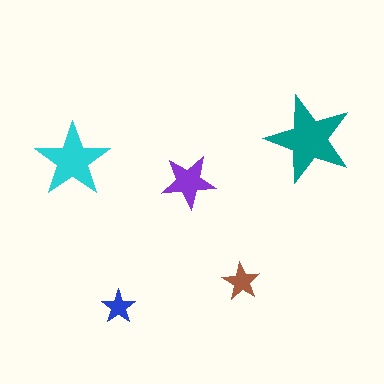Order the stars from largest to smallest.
the teal one, the cyan one, the purple one, the brown one, the blue one.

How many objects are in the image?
There are 5 objects in the image.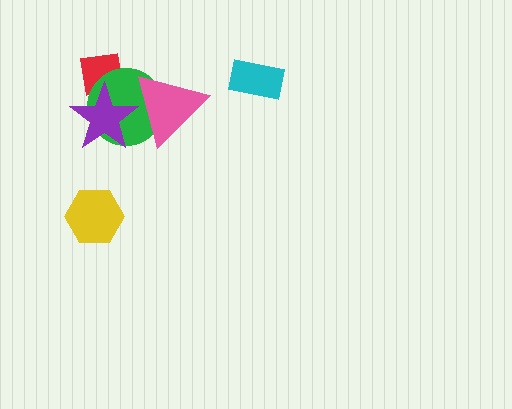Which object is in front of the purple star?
The pink triangle is in front of the purple star.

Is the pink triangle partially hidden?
No, no other shape covers it.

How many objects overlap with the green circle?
3 objects overlap with the green circle.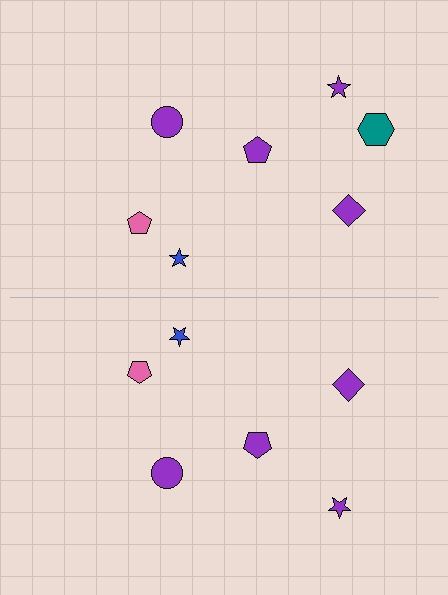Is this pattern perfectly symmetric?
No, the pattern is not perfectly symmetric. A teal hexagon is missing from the bottom side.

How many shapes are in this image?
There are 13 shapes in this image.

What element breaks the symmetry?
A teal hexagon is missing from the bottom side.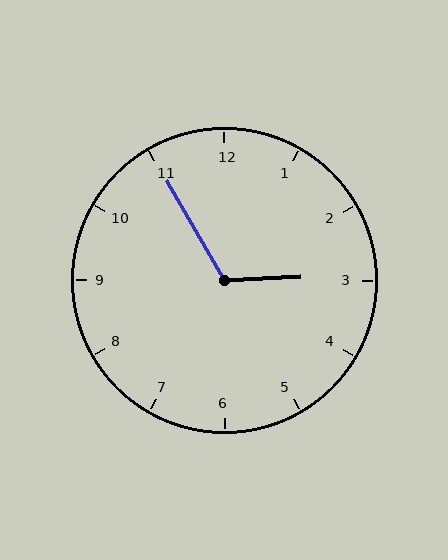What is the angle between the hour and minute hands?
Approximately 118 degrees.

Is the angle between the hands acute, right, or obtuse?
It is obtuse.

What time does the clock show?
2:55.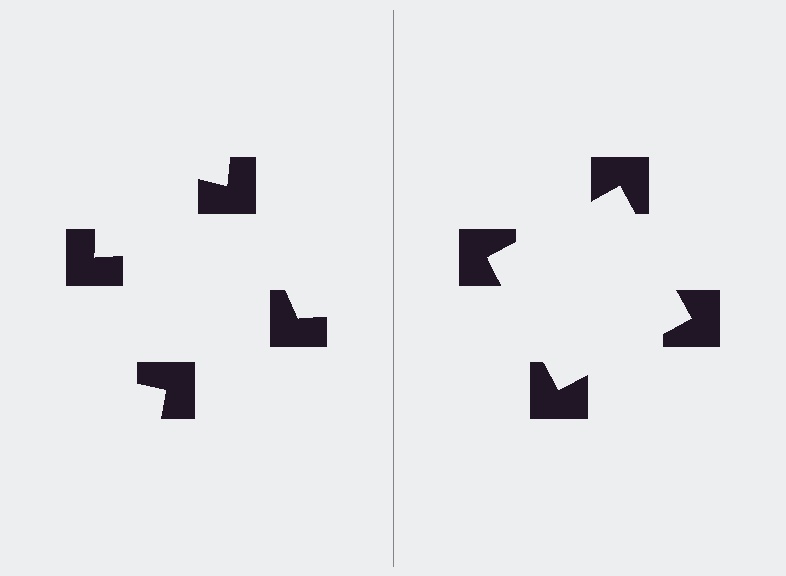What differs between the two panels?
The notched squares are positioned identically on both sides; only the wedge orientations differ. On the right they align to a square; on the left they are misaligned.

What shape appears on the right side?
An illusory square.